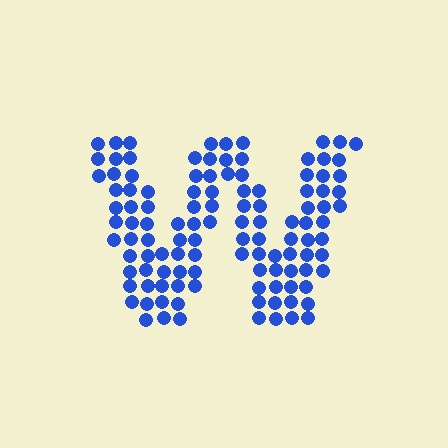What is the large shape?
The large shape is the letter W.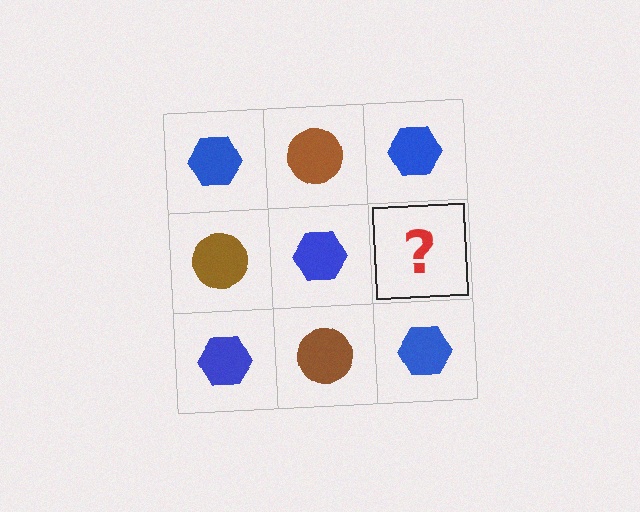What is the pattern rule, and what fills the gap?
The rule is that it alternates blue hexagon and brown circle in a checkerboard pattern. The gap should be filled with a brown circle.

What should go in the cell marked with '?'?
The missing cell should contain a brown circle.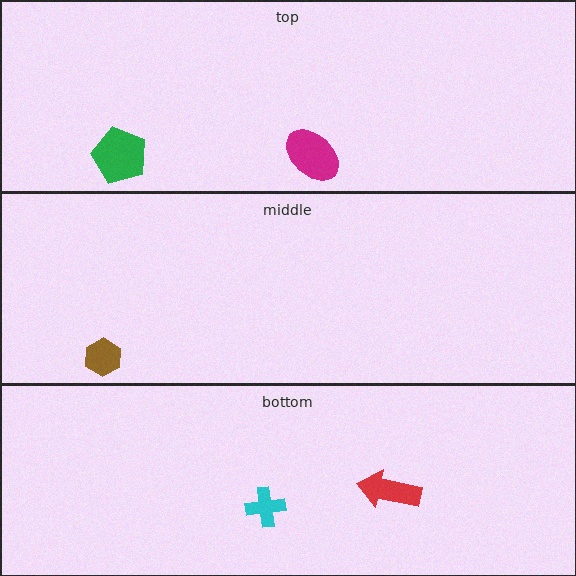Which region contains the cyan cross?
The bottom region.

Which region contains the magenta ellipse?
The top region.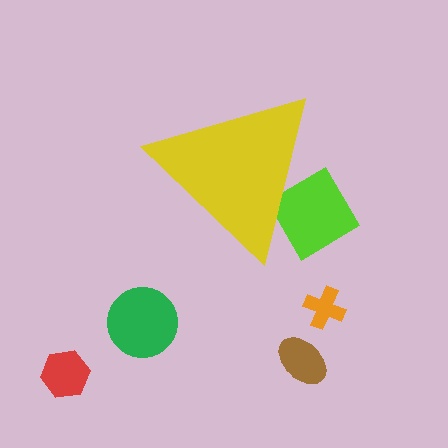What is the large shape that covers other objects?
A yellow triangle.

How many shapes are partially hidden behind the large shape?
1 shape is partially hidden.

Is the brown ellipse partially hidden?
No, the brown ellipse is fully visible.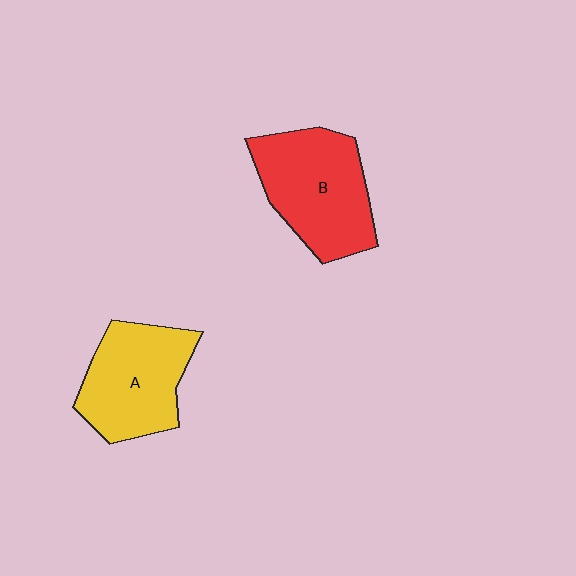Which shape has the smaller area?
Shape A (yellow).